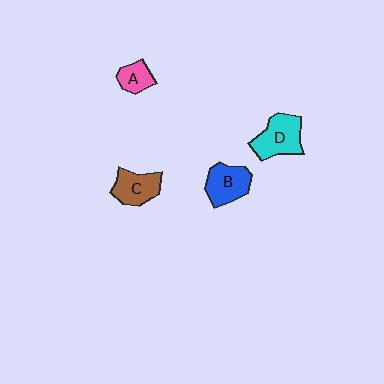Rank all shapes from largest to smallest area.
From largest to smallest: D (cyan), B (blue), C (brown), A (pink).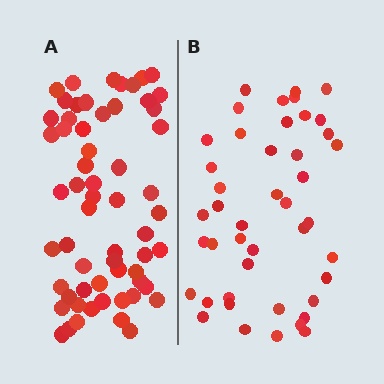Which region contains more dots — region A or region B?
Region A (the left region) has more dots.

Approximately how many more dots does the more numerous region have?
Region A has approximately 15 more dots than region B.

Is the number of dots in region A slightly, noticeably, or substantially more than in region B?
Region A has noticeably more, but not dramatically so. The ratio is roughly 1.4 to 1.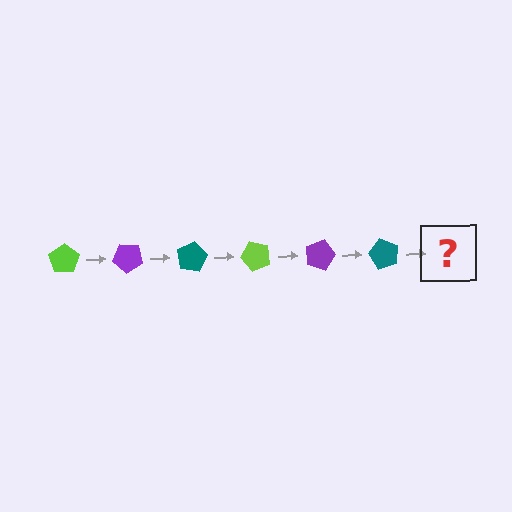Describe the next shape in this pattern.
It should be a lime pentagon, rotated 240 degrees from the start.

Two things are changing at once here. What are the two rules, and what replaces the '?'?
The two rules are that it rotates 40 degrees each step and the color cycles through lime, purple, and teal. The '?' should be a lime pentagon, rotated 240 degrees from the start.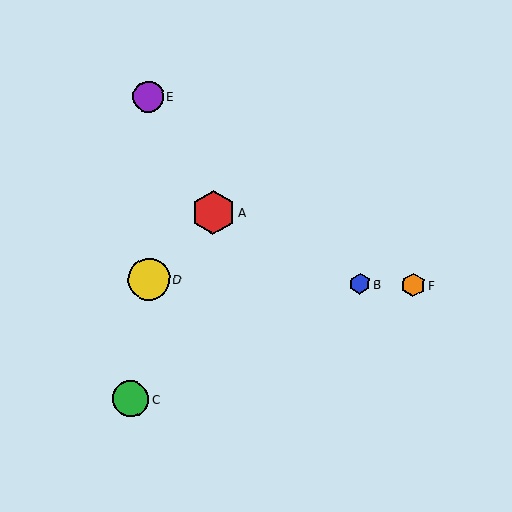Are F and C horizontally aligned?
No, F is at y≈285 and C is at y≈399.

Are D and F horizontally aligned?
Yes, both are at y≈279.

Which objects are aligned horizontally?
Objects B, D, F are aligned horizontally.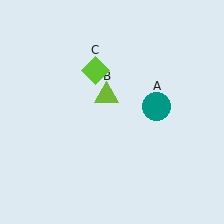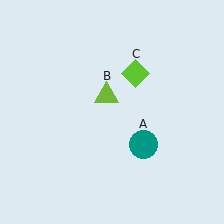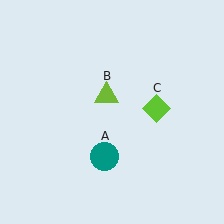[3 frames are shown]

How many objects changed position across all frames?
2 objects changed position: teal circle (object A), lime diamond (object C).